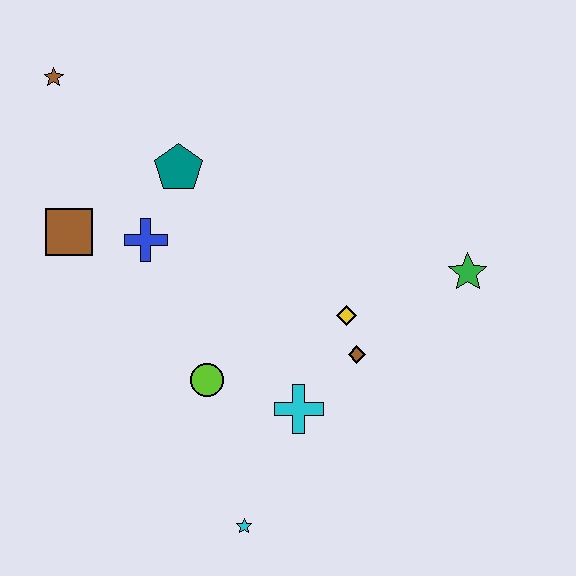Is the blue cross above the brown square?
No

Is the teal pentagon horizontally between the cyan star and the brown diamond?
No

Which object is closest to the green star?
The yellow diamond is closest to the green star.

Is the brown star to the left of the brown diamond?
Yes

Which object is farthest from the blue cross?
The green star is farthest from the blue cross.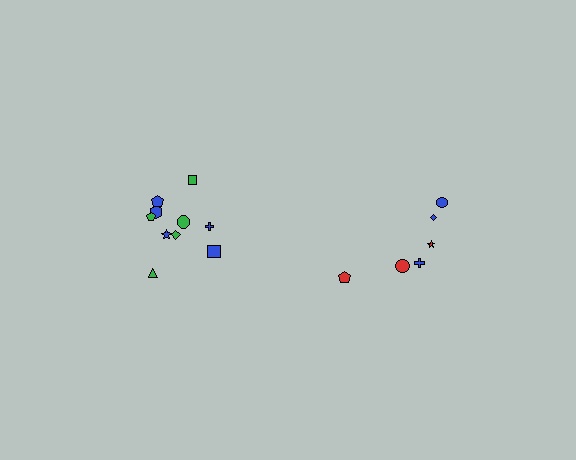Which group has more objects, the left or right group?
The left group.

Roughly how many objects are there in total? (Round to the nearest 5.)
Roughly 15 objects in total.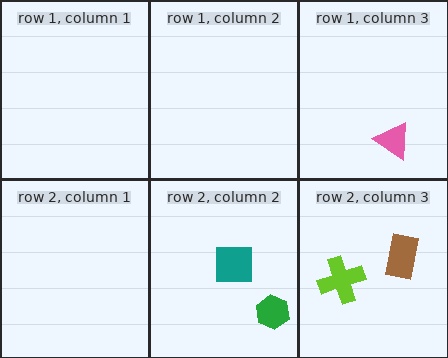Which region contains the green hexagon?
The row 2, column 2 region.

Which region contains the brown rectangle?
The row 2, column 3 region.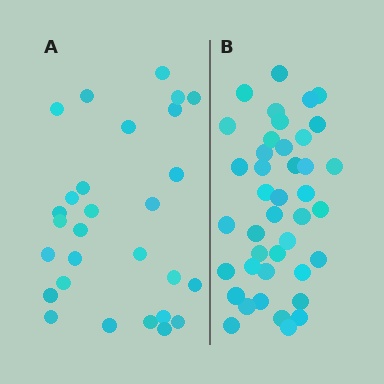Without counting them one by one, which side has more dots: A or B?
Region B (the right region) has more dots.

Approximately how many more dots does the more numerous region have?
Region B has approximately 15 more dots than region A.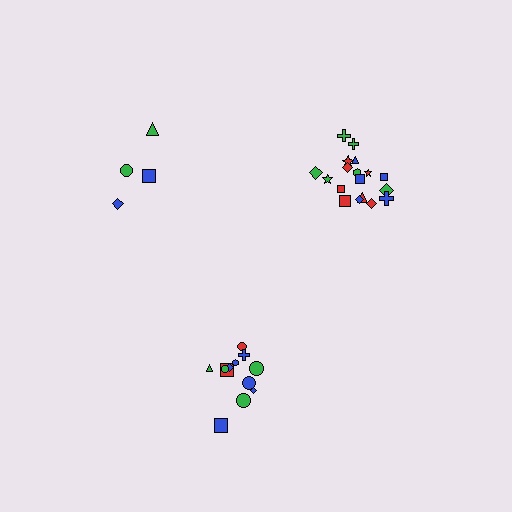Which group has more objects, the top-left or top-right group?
The top-right group.